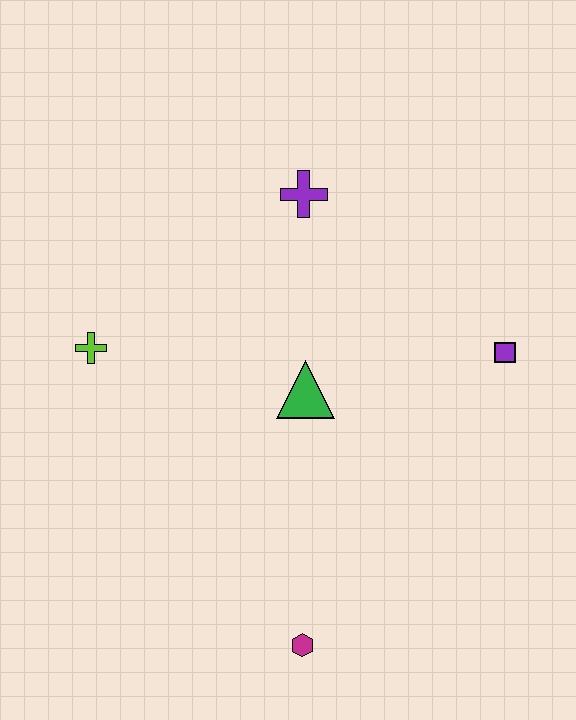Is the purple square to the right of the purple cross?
Yes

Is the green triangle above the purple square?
No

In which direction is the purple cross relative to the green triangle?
The purple cross is above the green triangle.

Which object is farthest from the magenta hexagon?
The purple cross is farthest from the magenta hexagon.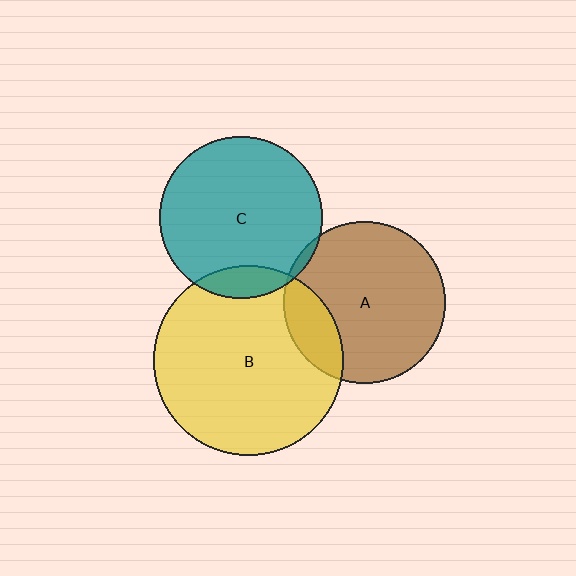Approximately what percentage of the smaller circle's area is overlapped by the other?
Approximately 5%.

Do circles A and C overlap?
Yes.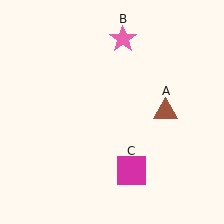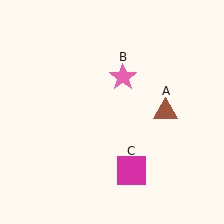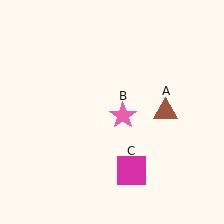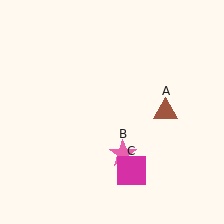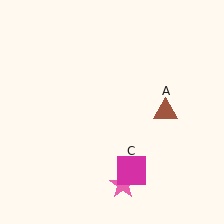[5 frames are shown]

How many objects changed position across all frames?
1 object changed position: pink star (object B).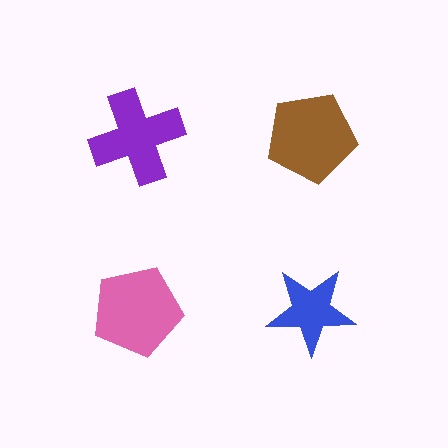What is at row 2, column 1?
A pink pentagon.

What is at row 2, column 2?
A blue star.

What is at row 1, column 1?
A purple cross.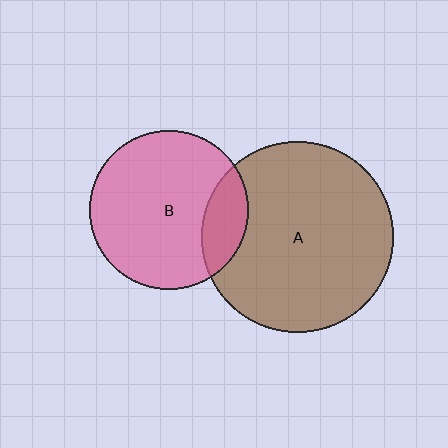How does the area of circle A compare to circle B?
Approximately 1.4 times.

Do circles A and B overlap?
Yes.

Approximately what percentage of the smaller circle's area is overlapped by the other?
Approximately 15%.